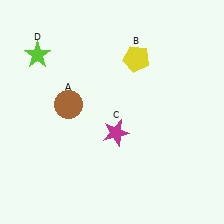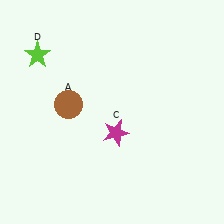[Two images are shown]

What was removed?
The yellow pentagon (B) was removed in Image 2.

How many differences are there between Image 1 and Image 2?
There is 1 difference between the two images.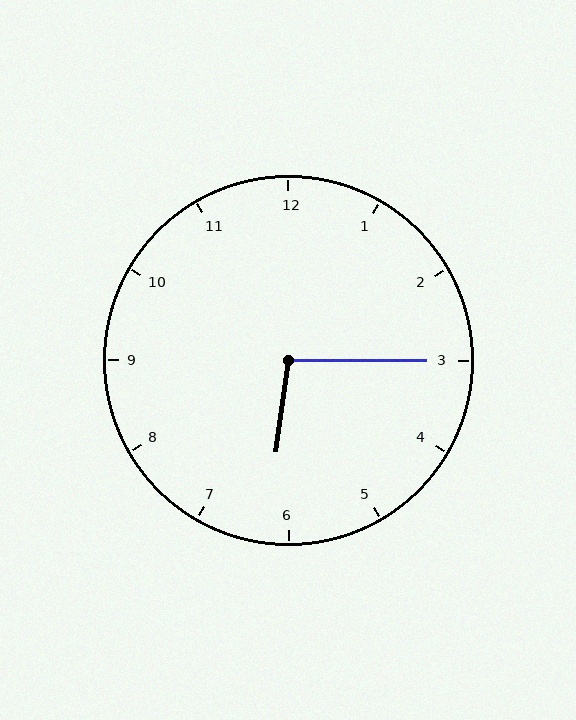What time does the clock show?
6:15.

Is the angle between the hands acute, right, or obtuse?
It is obtuse.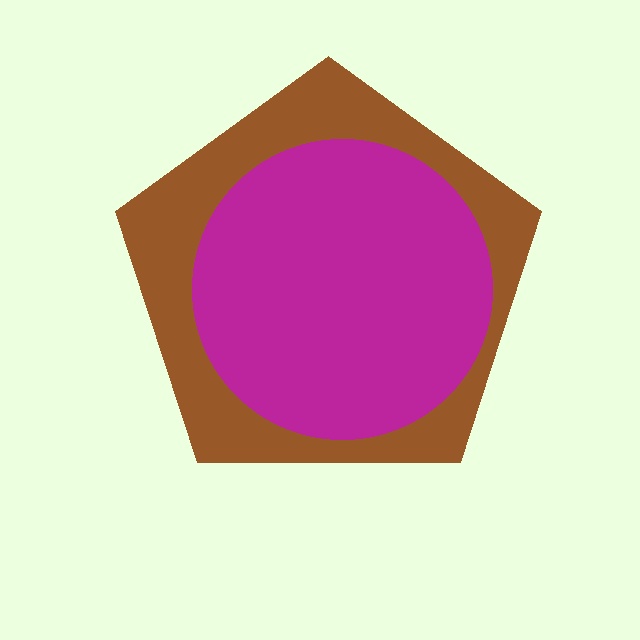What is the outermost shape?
The brown pentagon.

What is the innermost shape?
The magenta circle.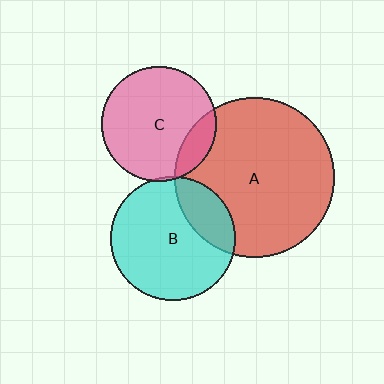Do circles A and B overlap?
Yes.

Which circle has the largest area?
Circle A (red).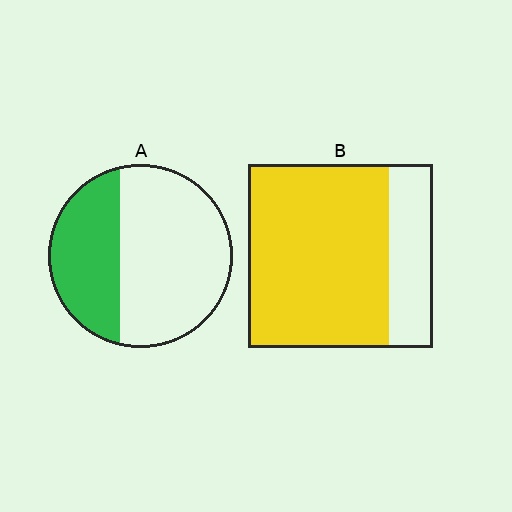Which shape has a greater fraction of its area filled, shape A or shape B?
Shape B.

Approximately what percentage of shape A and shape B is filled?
A is approximately 35% and B is approximately 75%.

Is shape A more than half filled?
No.